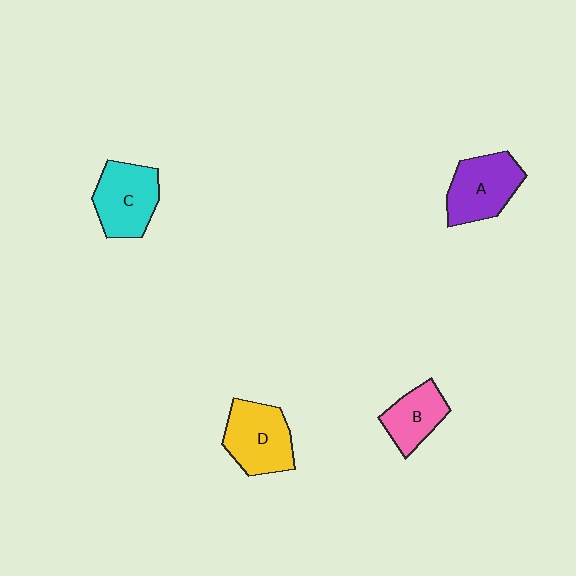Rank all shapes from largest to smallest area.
From largest to smallest: D (yellow), A (purple), C (cyan), B (pink).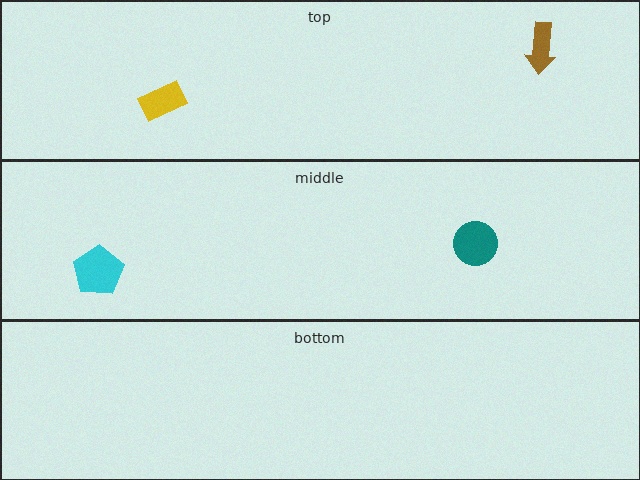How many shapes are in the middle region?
2.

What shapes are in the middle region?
The teal circle, the cyan pentagon.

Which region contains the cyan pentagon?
The middle region.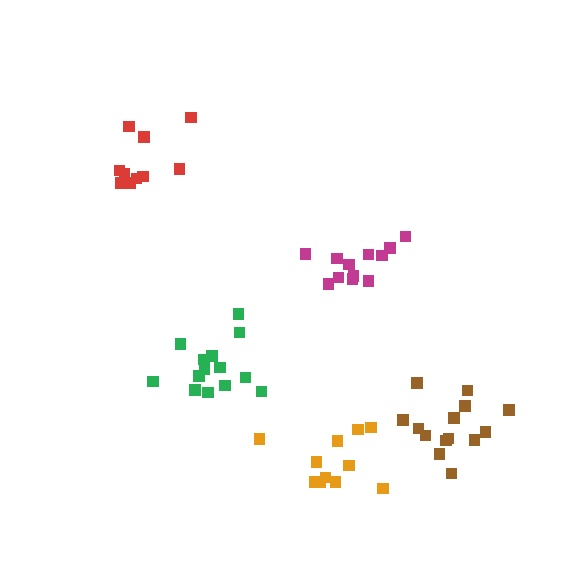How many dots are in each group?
Group 1: 14 dots, Group 2: 12 dots, Group 3: 11 dots, Group 4: 10 dots, Group 5: 14 dots (61 total).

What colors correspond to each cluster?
The clusters are colored: brown, magenta, orange, red, green.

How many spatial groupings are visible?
There are 5 spatial groupings.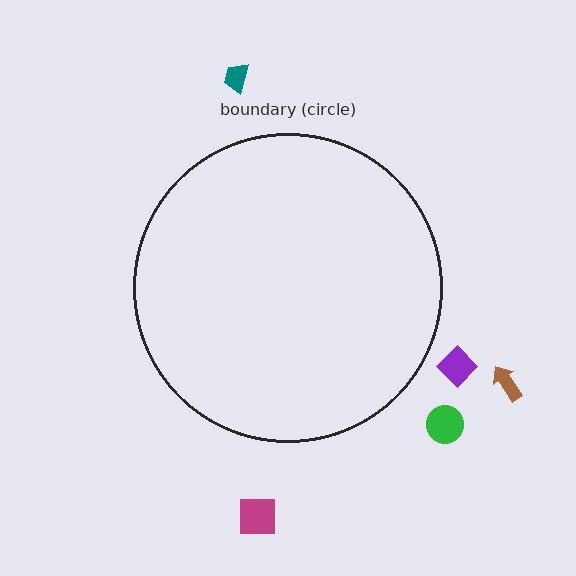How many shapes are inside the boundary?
0 inside, 5 outside.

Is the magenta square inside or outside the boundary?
Outside.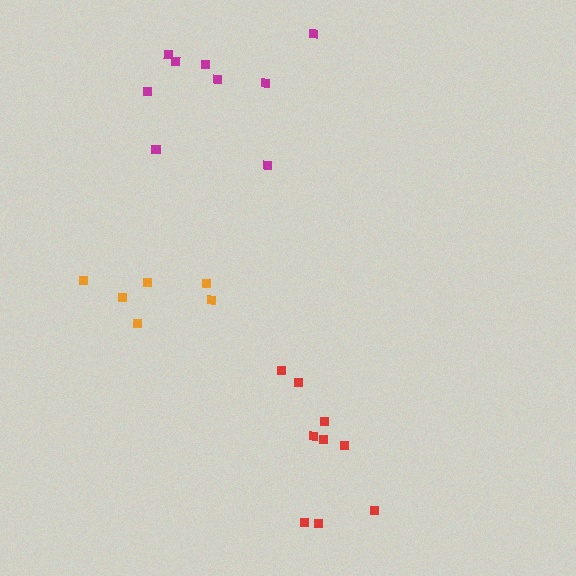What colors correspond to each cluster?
The clusters are colored: magenta, orange, red.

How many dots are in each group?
Group 1: 9 dots, Group 2: 6 dots, Group 3: 9 dots (24 total).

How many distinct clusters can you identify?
There are 3 distinct clusters.